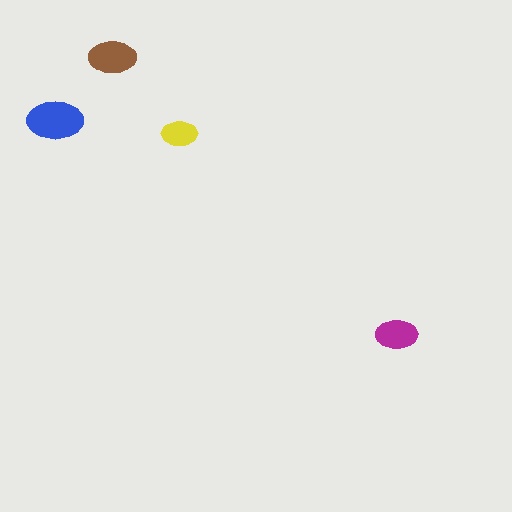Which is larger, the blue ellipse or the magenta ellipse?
The blue one.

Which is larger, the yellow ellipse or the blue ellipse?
The blue one.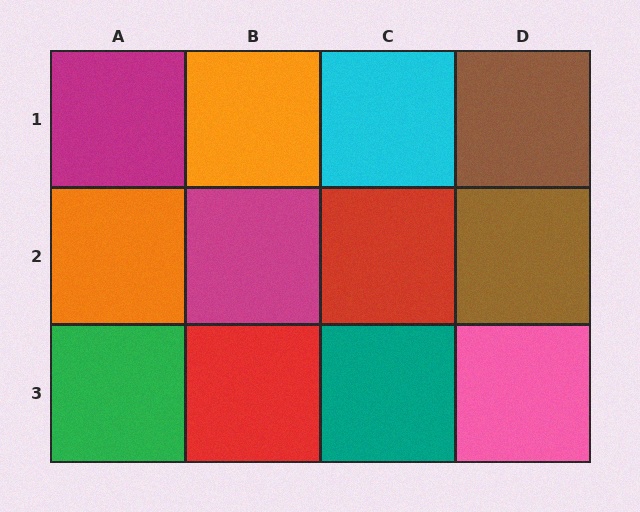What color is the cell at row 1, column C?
Cyan.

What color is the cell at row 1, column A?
Magenta.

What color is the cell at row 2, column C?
Red.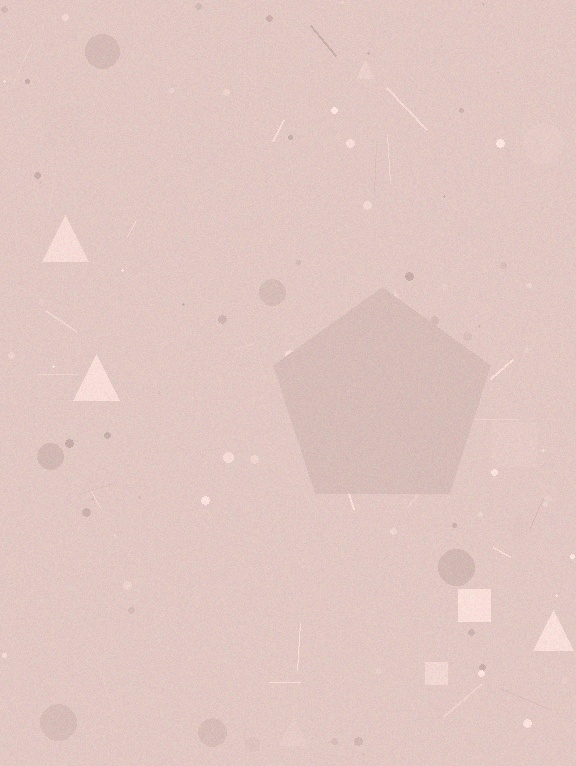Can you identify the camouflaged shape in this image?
The camouflaged shape is a pentagon.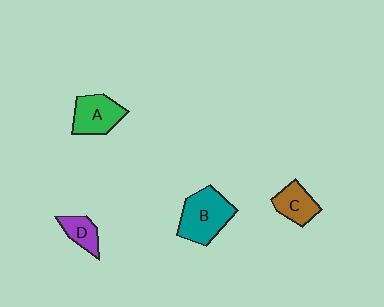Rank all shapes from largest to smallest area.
From largest to smallest: B (teal), A (green), C (brown), D (purple).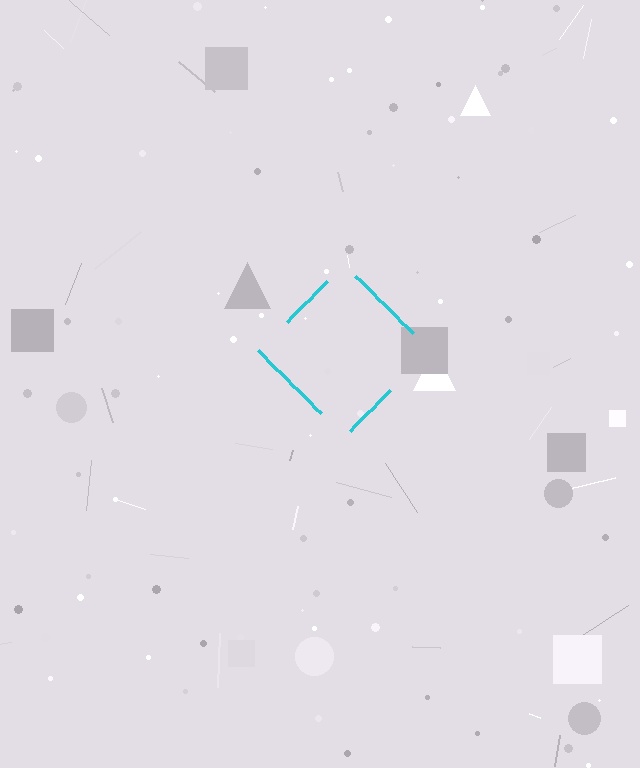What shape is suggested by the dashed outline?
The dashed outline suggests a diamond.